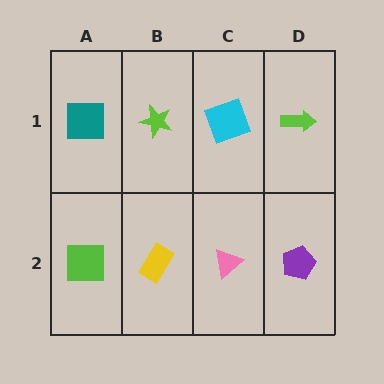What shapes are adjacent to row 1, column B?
A yellow rectangle (row 2, column B), a teal square (row 1, column A), a cyan square (row 1, column C).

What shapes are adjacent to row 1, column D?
A purple pentagon (row 2, column D), a cyan square (row 1, column C).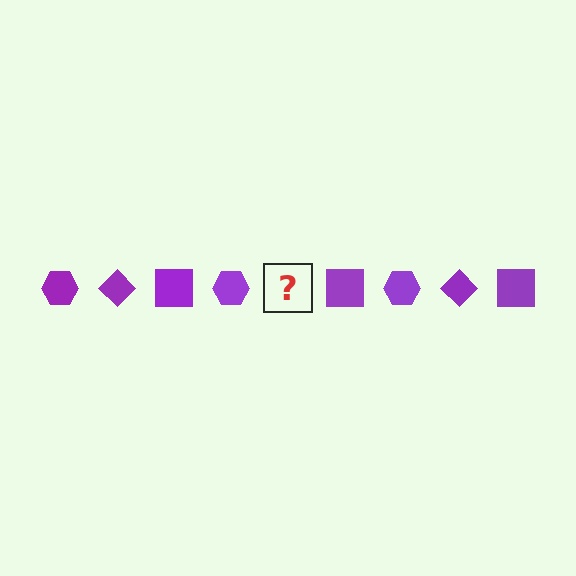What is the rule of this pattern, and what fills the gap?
The rule is that the pattern cycles through hexagon, diamond, square shapes in purple. The gap should be filled with a purple diamond.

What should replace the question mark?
The question mark should be replaced with a purple diamond.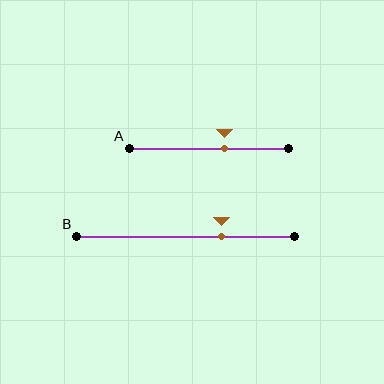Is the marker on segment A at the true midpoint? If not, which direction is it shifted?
No, the marker on segment A is shifted to the right by about 9% of the segment length.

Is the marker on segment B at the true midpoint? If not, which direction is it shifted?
No, the marker on segment B is shifted to the right by about 17% of the segment length.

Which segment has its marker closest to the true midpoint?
Segment A has its marker closest to the true midpoint.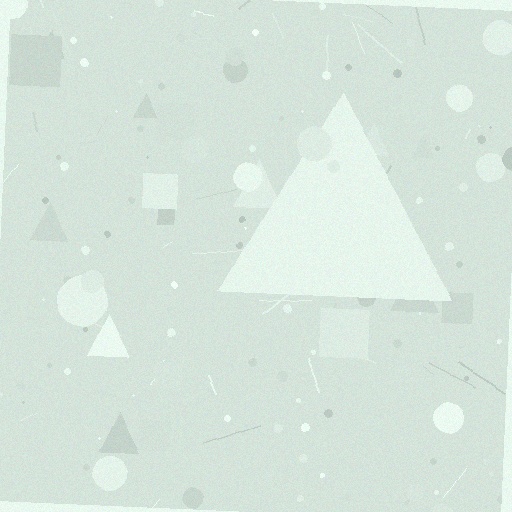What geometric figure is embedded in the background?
A triangle is embedded in the background.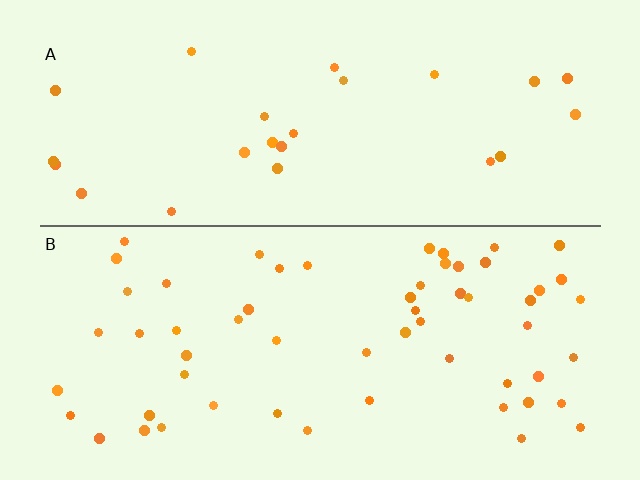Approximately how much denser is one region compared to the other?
Approximately 2.3× — region B over region A.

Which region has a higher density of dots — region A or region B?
B (the bottom).